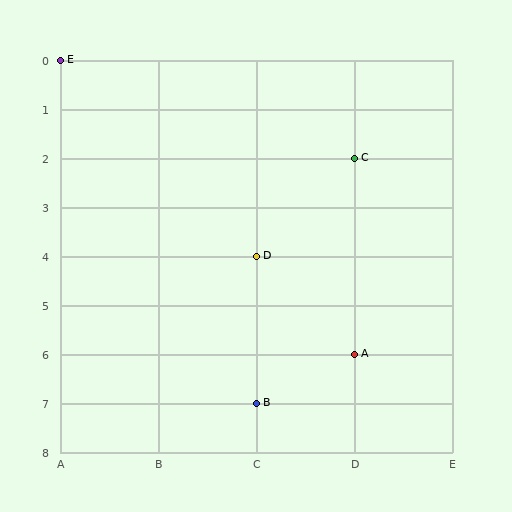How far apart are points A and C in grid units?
Points A and C are 4 rows apart.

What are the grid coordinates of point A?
Point A is at grid coordinates (D, 6).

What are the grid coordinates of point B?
Point B is at grid coordinates (C, 7).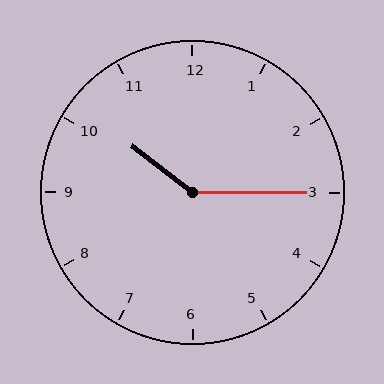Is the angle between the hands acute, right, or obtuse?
It is obtuse.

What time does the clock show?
10:15.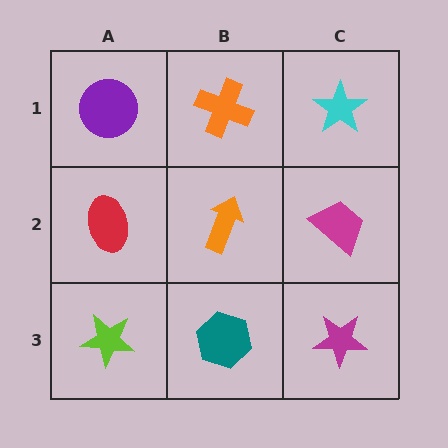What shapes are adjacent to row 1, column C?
A magenta trapezoid (row 2, column C), an orange cross (row 1, column B).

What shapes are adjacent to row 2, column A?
A purple circle (row 1, column A), a lime star (row 3, column A), an orange arrow (row 2, column B).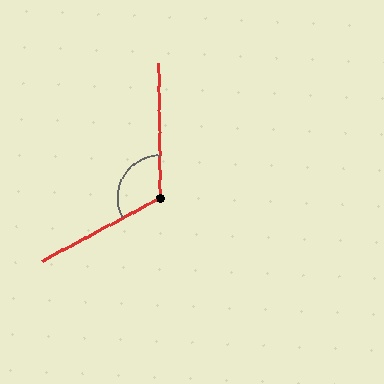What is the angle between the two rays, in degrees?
Approximately 118 degrees.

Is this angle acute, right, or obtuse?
It is obtuse.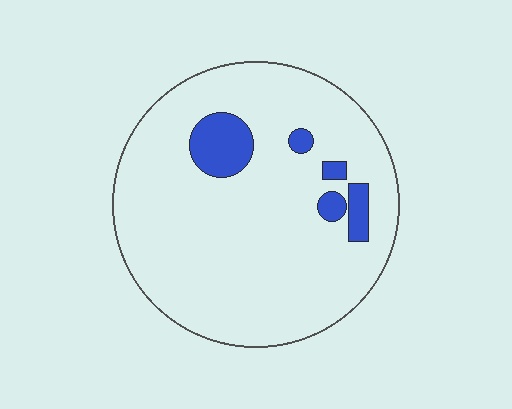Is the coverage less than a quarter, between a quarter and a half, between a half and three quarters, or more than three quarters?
Less than a quarter.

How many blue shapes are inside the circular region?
5.